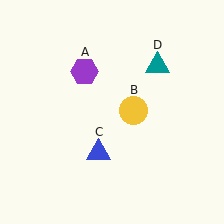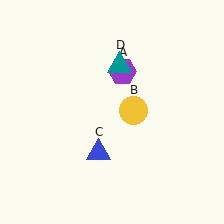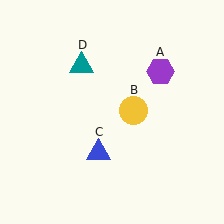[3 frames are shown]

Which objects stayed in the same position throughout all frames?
Yellow circle (object B) and blue triangle (object C) remained stationary.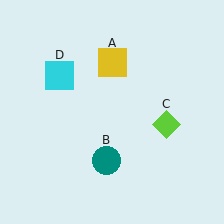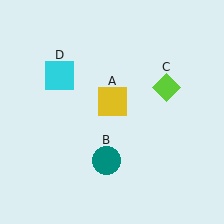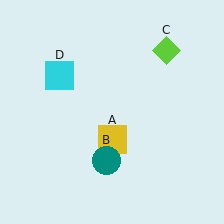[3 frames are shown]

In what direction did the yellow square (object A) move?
The yellow square (object A) moved down.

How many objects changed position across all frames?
2 objects changed position: yellow square (object A), lime diamond (object C).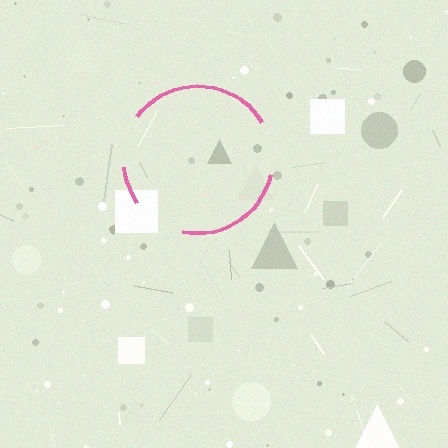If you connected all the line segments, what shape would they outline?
They would outline a circle.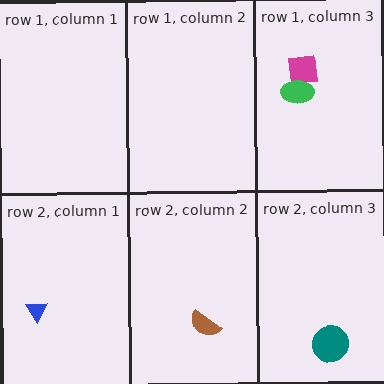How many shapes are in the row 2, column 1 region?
1.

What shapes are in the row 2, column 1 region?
The blue triangle.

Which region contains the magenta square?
The row 1, column 3 region.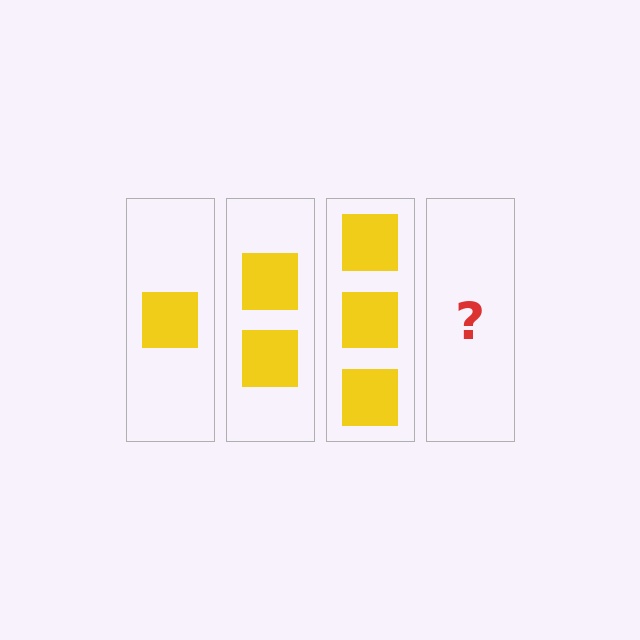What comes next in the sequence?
The next element should be 4 squares.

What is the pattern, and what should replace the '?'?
The pattern is that each step adds one more square. The '?' should be 4 squares.